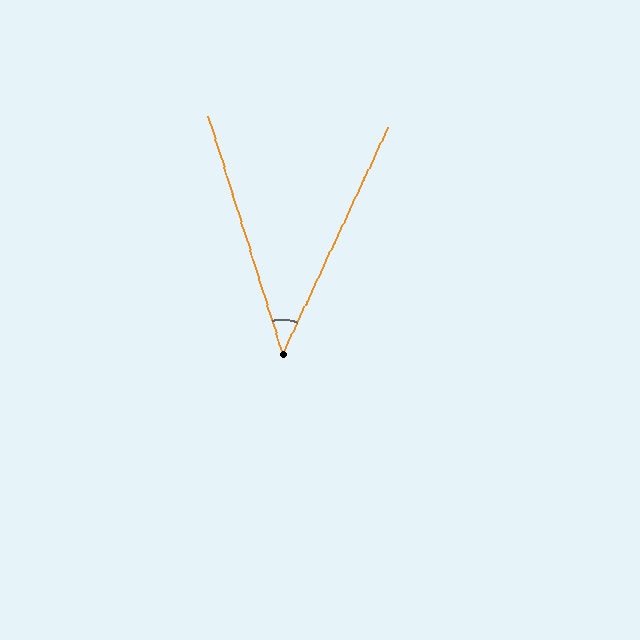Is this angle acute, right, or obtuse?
It is acute.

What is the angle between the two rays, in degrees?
Approximately 42 degrees.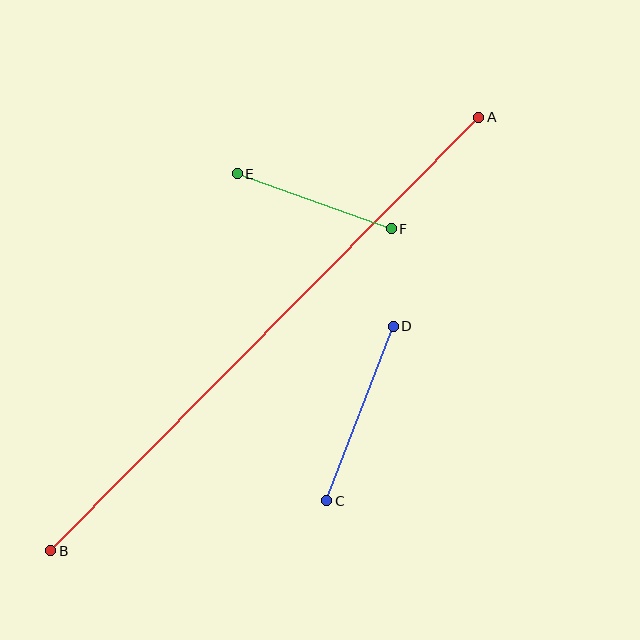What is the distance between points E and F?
The distance is approximately 164 pixels.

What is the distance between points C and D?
The distance is approximately 187 pixels.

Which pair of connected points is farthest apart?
Points A and B are farthest apart.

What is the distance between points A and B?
The distance is approximately 609 pixels.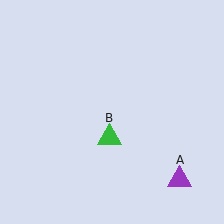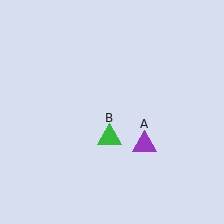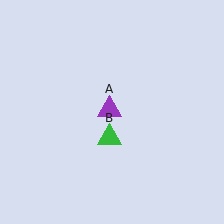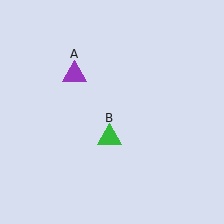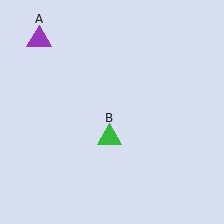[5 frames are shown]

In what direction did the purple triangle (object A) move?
The purple triangle (object A) moved up and to the left.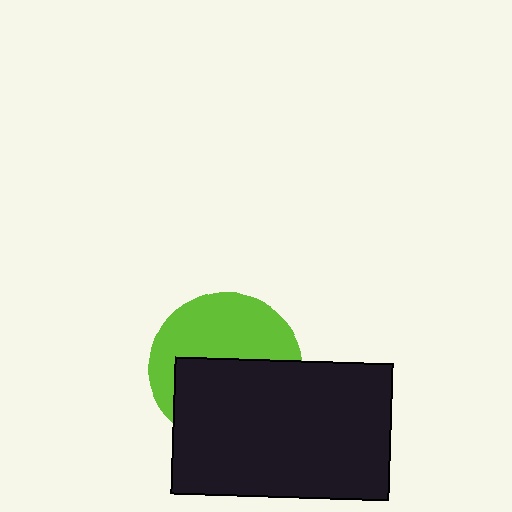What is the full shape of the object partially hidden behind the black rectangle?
The partially hidden object is a lime circle.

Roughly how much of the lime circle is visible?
About half of it is visible (roughly 49%).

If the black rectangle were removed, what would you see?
You would see the complete lime circle.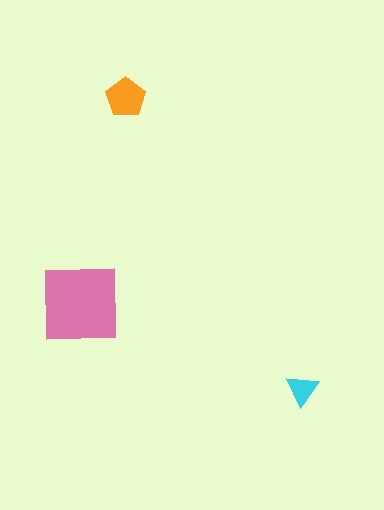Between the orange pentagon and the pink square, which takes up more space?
The pink square.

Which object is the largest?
The pink square.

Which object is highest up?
The orange pentagon is topmost.